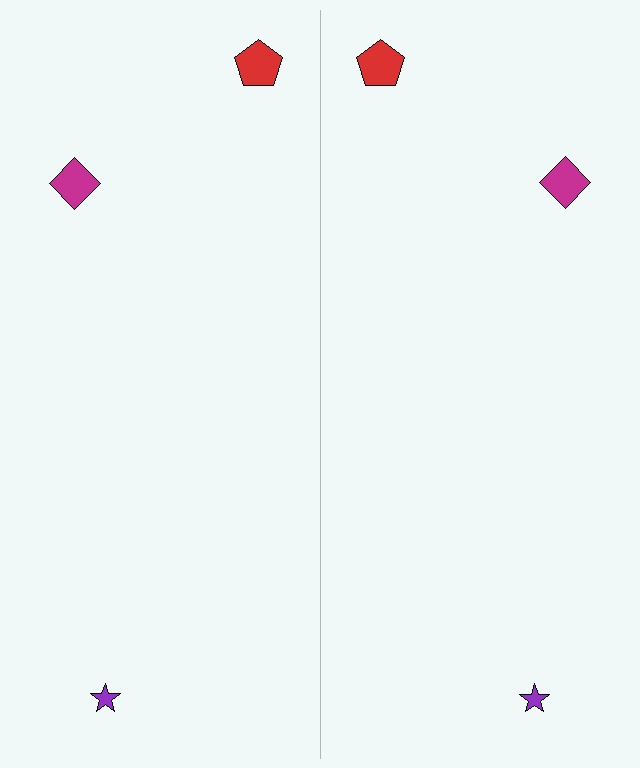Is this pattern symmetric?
Yes, this pattern has bilateral (reflection) symmetry.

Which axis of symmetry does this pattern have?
The pattern has a vertical axis of symmetry running through the center of the image.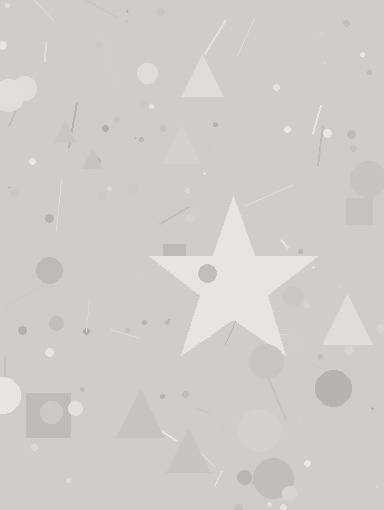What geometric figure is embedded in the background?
A star is embedded in the background.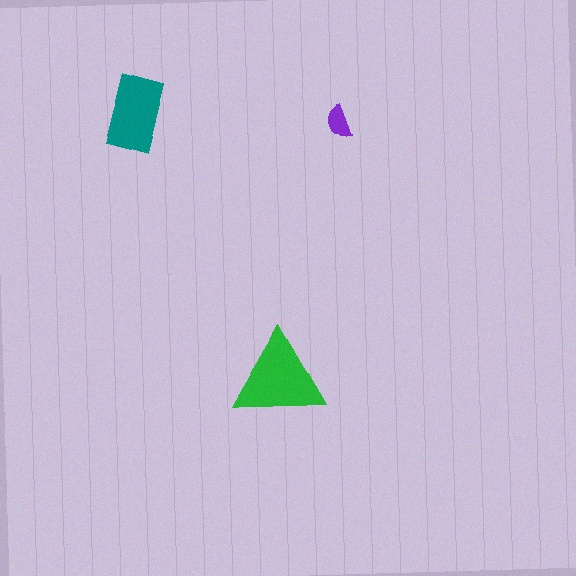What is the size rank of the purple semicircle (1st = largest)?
3rd.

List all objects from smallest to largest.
The purple semicircle, the teal rectangle, the green triangle.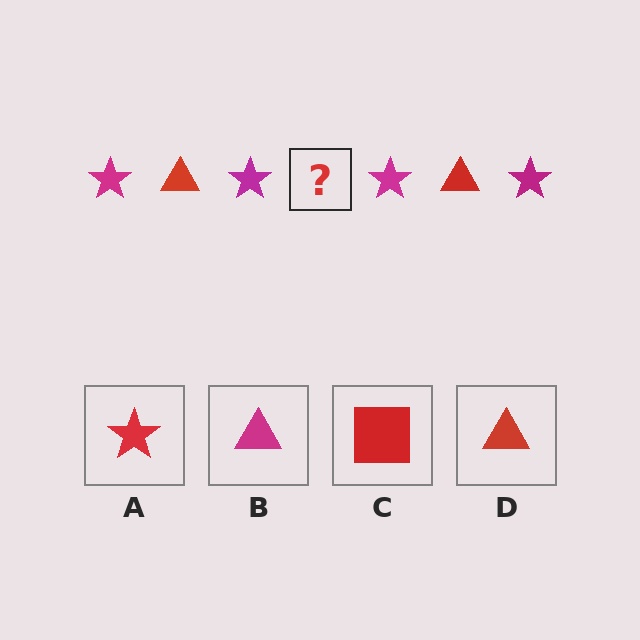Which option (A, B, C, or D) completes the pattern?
D.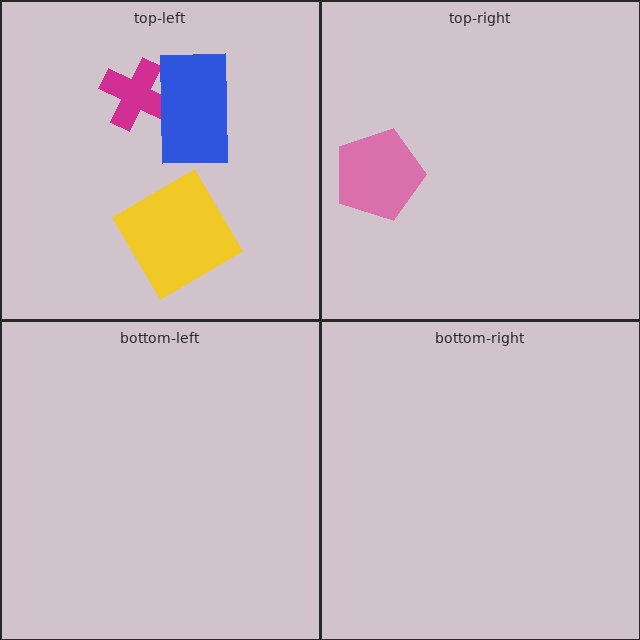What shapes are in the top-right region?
The pink pentagon.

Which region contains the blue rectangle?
The top-left region.